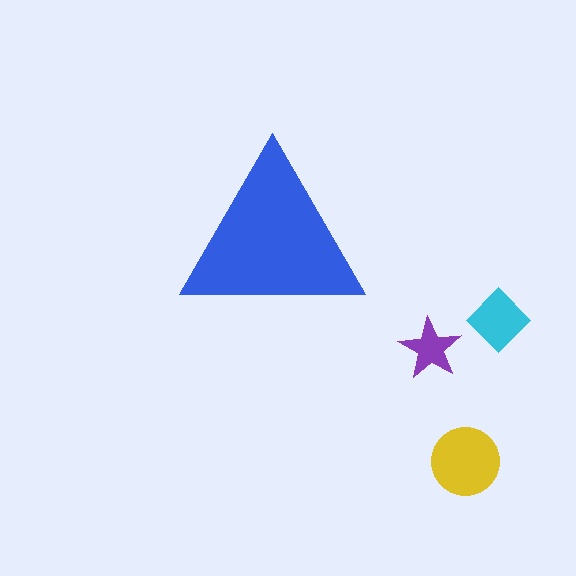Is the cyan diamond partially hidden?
No, the cyan diamond is fully visible.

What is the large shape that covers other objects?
A blue triangle.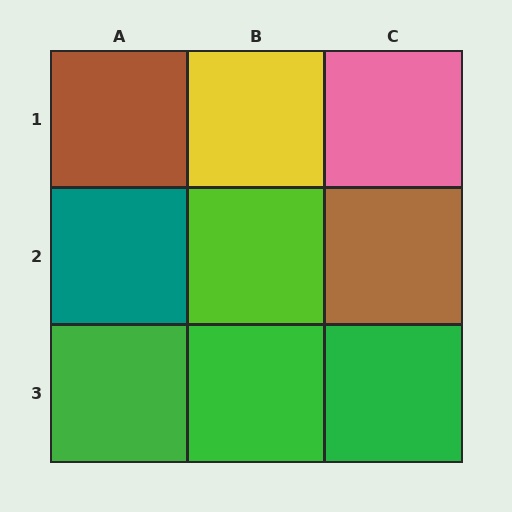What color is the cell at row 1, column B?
Yellow.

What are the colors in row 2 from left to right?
Teal, lime, brown.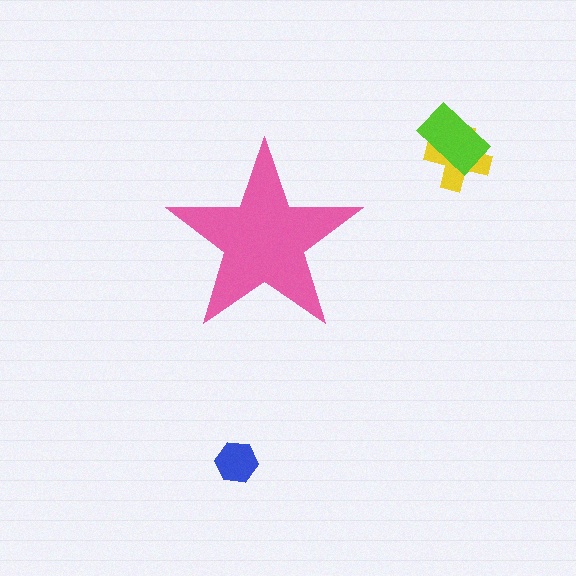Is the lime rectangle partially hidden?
No, the lime rectangle is fully visible.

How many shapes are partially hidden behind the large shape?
0 shapes are partially hidden.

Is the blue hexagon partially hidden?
No, the blue hexagon is fully visible.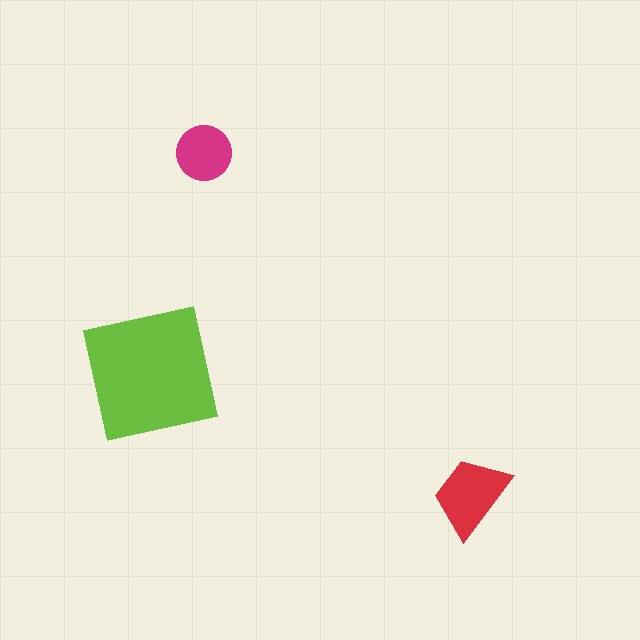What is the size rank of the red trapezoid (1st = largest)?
2nd.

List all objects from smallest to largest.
The magenta circle, the red trapezoid, the lime square.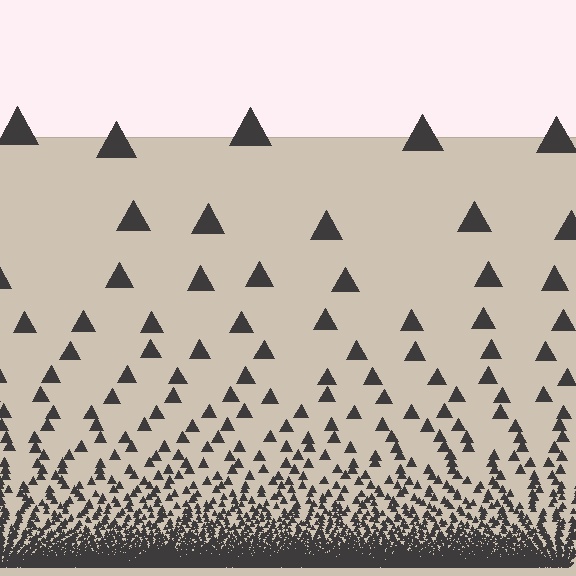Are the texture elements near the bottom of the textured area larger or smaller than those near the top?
Smaller. The gradient is inverted — elements near the bottom are smaller and denser.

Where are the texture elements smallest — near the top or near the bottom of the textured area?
Near the bottom.